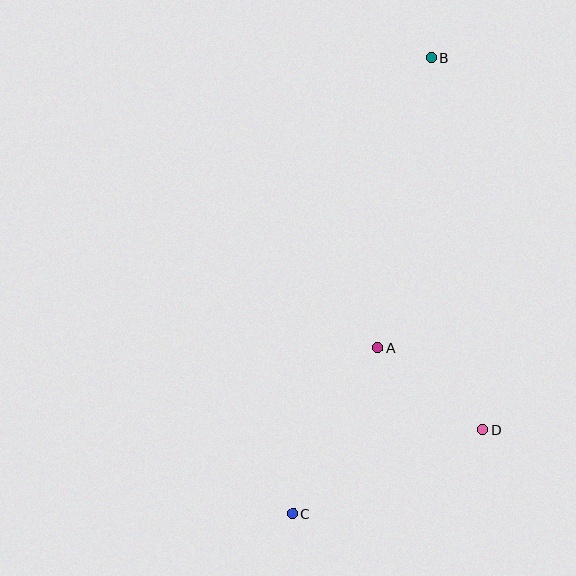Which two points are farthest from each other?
Points B and C are farthest from each other.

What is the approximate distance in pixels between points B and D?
The distance between B and D is approximately 376 pixels.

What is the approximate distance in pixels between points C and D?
The distance between C and D is approximately 208 pixels.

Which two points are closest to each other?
Points A and D are closest to each other.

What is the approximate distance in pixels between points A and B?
The distance between A and B is approximately 294 pixels.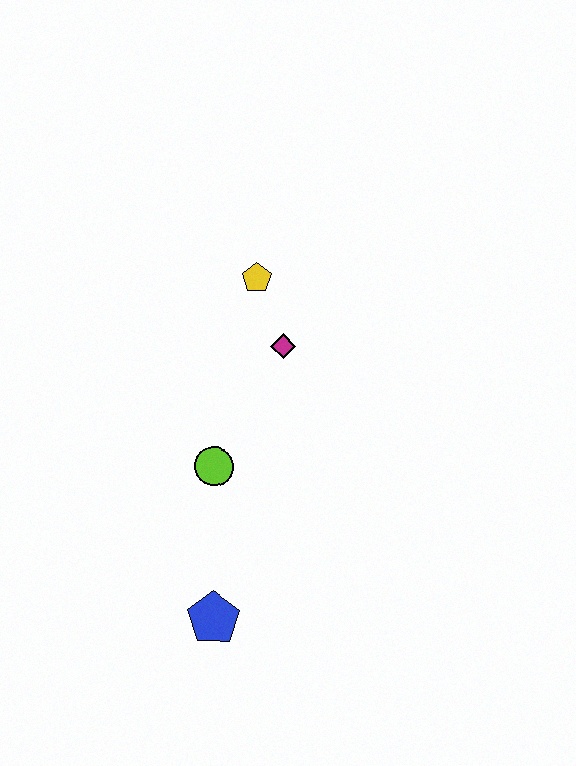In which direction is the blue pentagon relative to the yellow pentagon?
The blue pentagon is below the yellow pentagon.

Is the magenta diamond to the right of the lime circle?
Yes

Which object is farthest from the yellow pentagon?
The blue pentagon is farthest from the yellow pentagon.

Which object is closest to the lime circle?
The magenta diamond is closest to the lime circle.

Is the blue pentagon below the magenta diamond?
Yes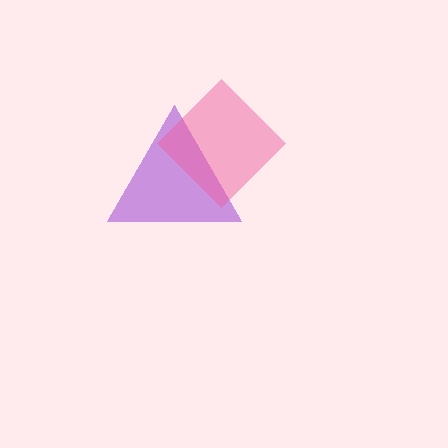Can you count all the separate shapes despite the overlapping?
Yes, there are 2 separate shapes.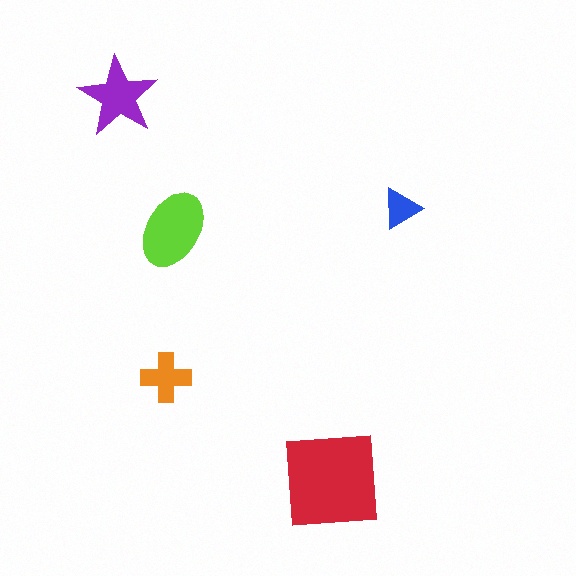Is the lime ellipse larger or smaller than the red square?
Smaller.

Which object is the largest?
The red square.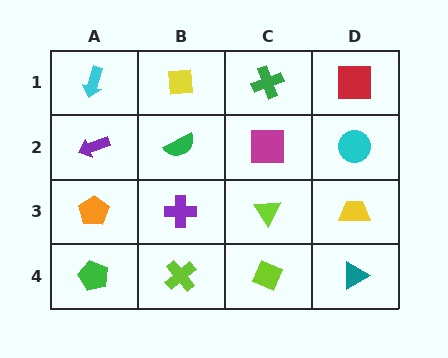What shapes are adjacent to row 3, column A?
A purple arrow (row 2, column A), a green pentagon (row 4, column A), a purple cross (row 3, column B).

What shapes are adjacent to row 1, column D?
A cyan circle (row 2, column D), a green cross (row 1, column C).